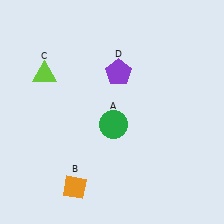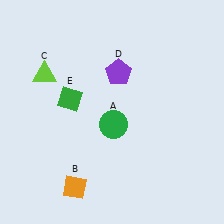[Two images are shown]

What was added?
A green diamond (E) was added in Image 2.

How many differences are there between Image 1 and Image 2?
There is 1 difference between the two images.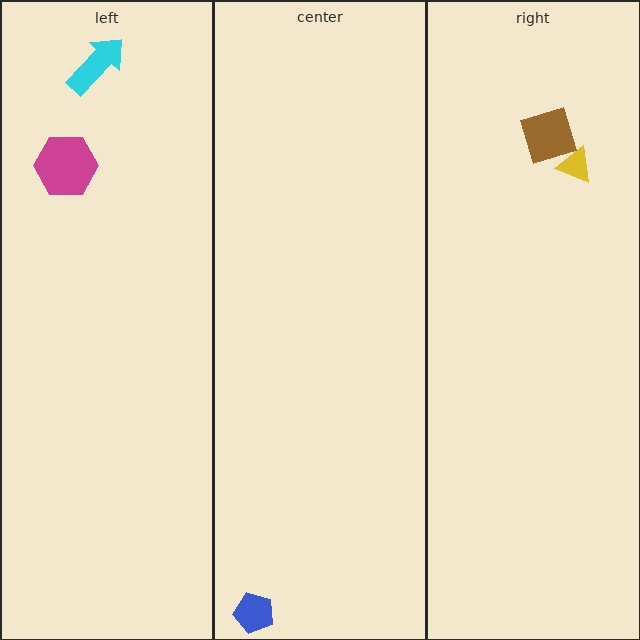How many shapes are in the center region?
1.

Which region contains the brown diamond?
The right region.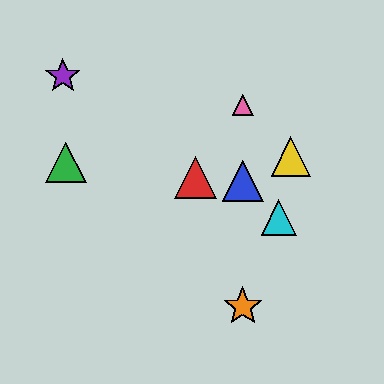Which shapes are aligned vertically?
The blue triangle, the orange star, the pink triangle are aligned vertically.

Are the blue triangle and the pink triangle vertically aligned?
Yes, both are at x≈243.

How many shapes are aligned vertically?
3 shapes (the blue triangle, the orange star, the pink triangle) are aligned vertically.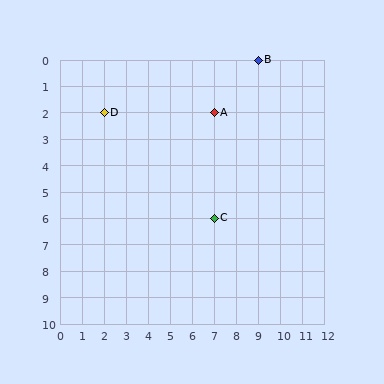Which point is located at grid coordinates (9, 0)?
Point B is at (9, 0).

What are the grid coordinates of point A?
Point A is at grid coordinates (7, 2).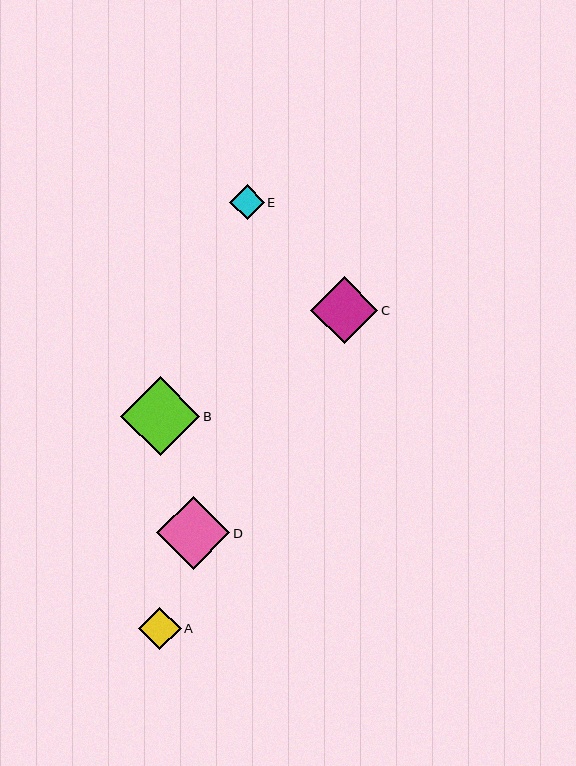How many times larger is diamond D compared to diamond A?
Diamond D is approximately 1.7 times the size of diamond A.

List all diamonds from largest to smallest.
From largest to smallest: B, D, C, A, E.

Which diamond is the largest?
Diamond B is the largest with a size of approximately 79 pixels.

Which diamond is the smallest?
Diamond E is the smallest with a size of approximately 35 pixels.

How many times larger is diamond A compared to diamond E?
Diamond A is approximately 1.2 times the size of diamond E.